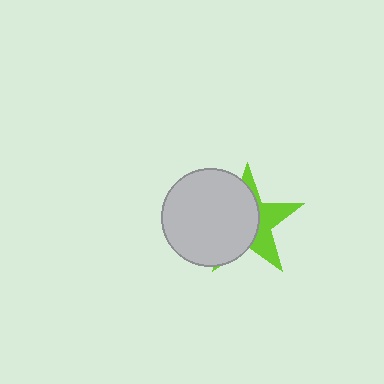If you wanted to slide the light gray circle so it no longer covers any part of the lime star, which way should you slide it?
Slide it left — that is the most direct way to separate the two shapes.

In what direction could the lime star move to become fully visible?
The lime star could move right. That would shift it out from behind the light gray circle entirely.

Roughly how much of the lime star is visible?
A small part of it is visible (roughly 39%).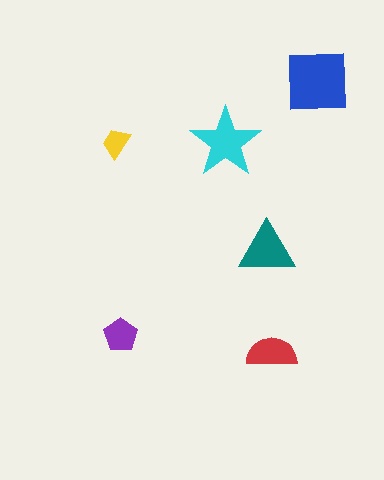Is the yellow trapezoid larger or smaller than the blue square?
Smaller.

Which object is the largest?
The blue square.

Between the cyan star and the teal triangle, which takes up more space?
The cyan star.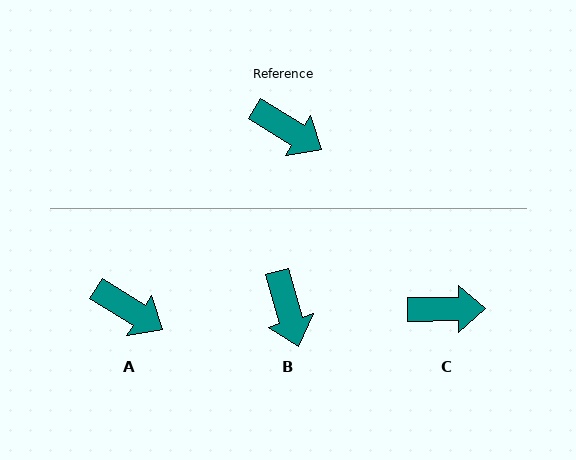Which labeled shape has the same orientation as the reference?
A.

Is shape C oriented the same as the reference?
No, it is off by about 32 degrees.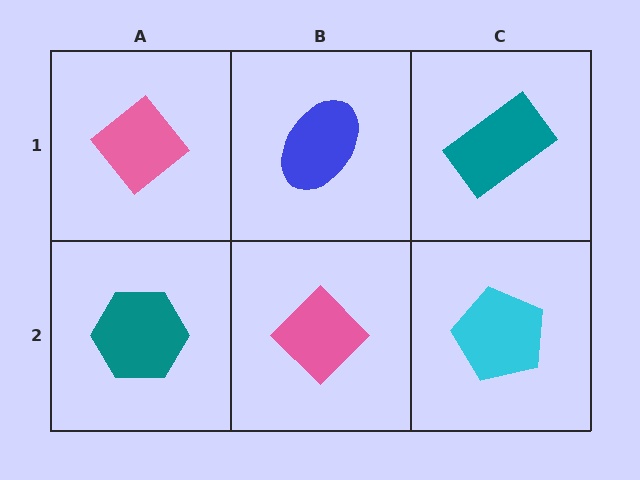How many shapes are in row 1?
3 shapes.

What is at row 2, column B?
A pink diamond.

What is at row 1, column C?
A teal rectangle.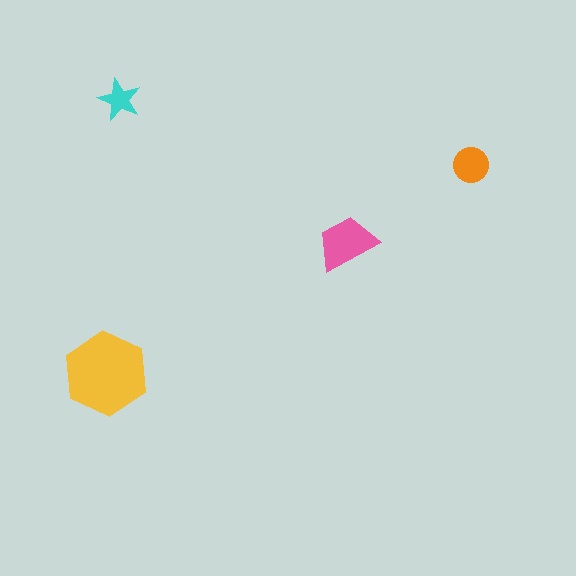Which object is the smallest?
The cyan star.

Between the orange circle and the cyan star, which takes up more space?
The orange circle.